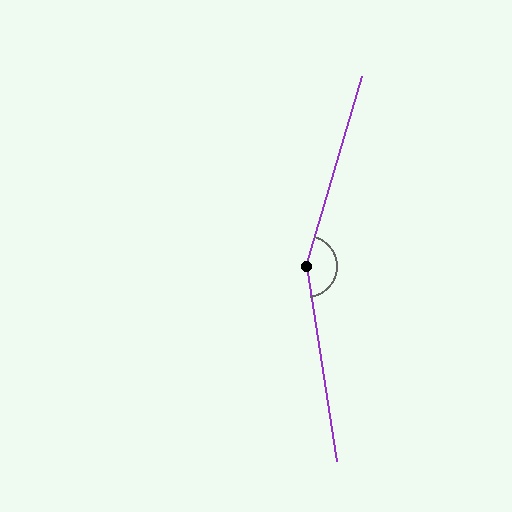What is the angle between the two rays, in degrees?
Approximately 155 degrees.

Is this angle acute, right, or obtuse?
It is obtuse.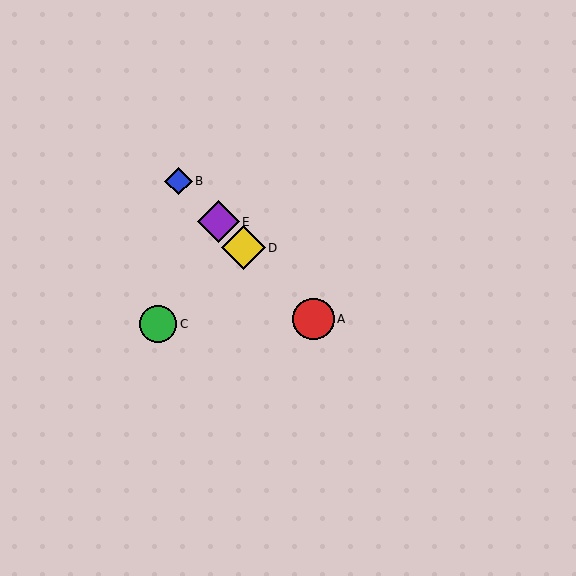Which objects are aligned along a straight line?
Objects A, B, D, E are aligned along a straight line.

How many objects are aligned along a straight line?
4 objects (A, B, D, E) are aligned along a straight line.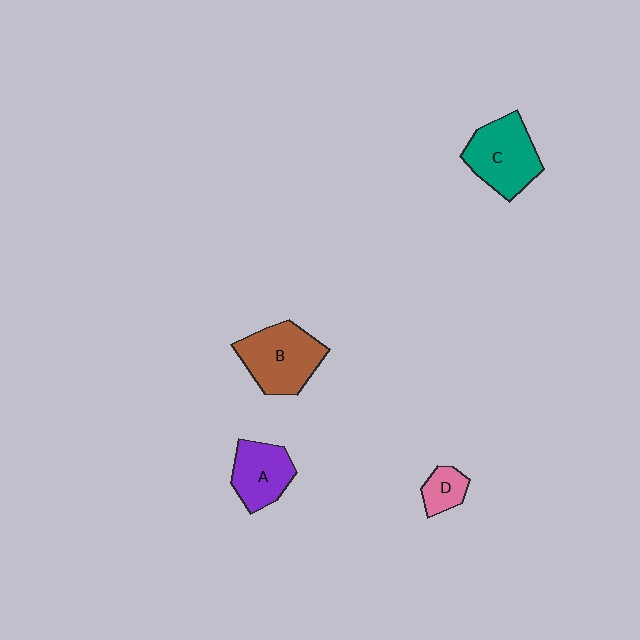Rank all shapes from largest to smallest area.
From largest to smallest: B (brown), C (teal), A (purple), D (pink).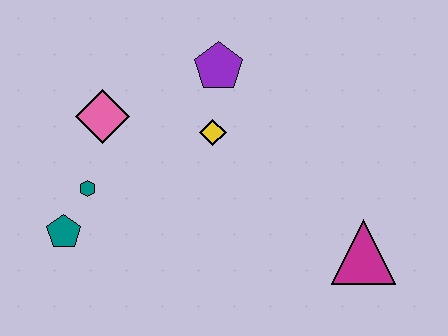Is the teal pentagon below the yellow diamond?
Yes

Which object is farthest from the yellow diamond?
The magenta triangle is farthest from the yellow diamond.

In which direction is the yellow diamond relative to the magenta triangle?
The yellow diamond is to the left of the magenta triangle.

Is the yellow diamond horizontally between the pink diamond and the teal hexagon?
No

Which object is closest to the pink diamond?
The teal hexagon is closest to the pink diamond.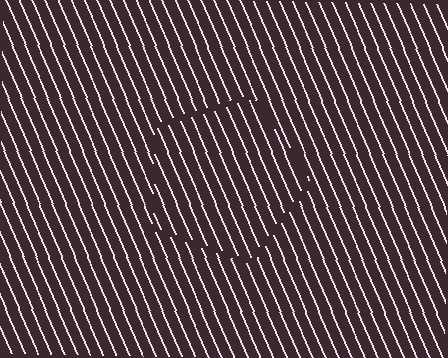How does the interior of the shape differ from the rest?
The interior of the shape contains the same grating, shifted by half a period — the contour is defined by the phase discontinuity where line-ends from the inner and outer gratings abut.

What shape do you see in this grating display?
An illusory pentagon. The interior of the shape contains the same grating, shifted by half a period — the contour is defined by the phase discontinuity where line-ends from the inner and outer gratings abut.